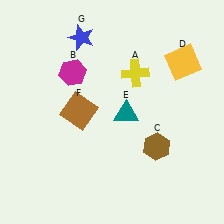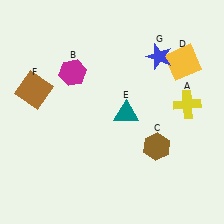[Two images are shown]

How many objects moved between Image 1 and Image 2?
3 objects moved between the two images.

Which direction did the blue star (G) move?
The blue star (G) moved right.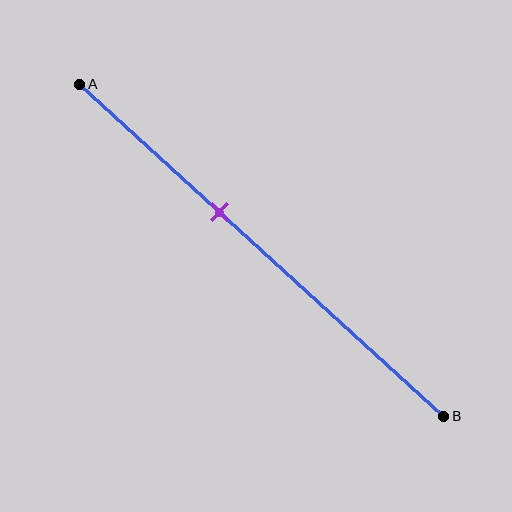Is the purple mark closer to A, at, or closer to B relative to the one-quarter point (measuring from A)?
The purple mark is closer to point B than the one-quarter point of segment AB.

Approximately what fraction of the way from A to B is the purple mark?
The purple mark is approximately 40% of the way from A to B.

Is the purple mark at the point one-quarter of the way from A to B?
No, the mark is at about 40% from A, not at the 25% one-quarter point.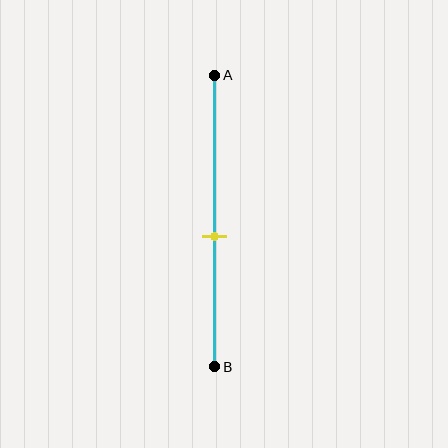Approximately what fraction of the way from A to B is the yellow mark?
The yellow mark is approximately 55% of the way from A to B.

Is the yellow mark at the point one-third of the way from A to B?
No, the mark is at about 55% from A, not at the 33% one-third point.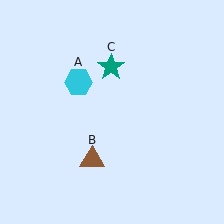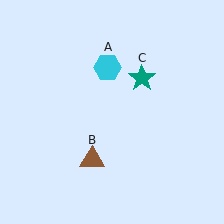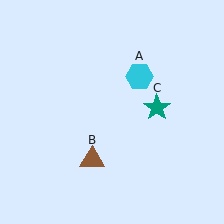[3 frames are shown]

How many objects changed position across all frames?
2 objects changed position: cyan hexagon (object A), teal star (object C).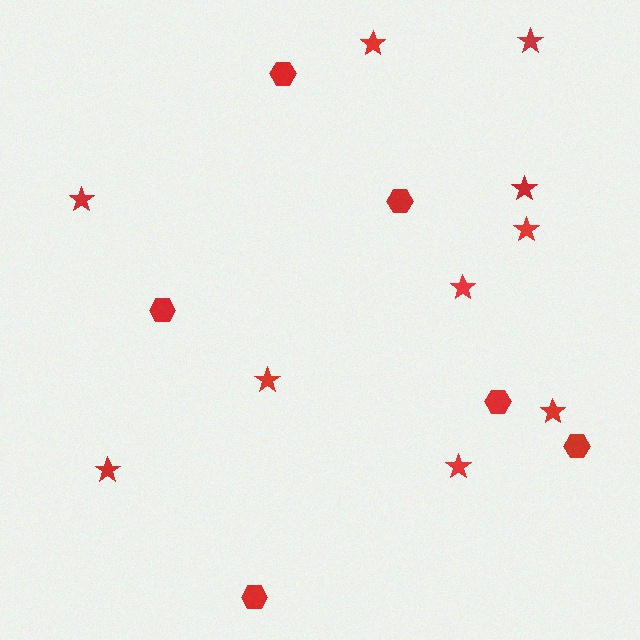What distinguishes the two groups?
There are 2 groups: one group of stars (10) and one group of hexagons (6).